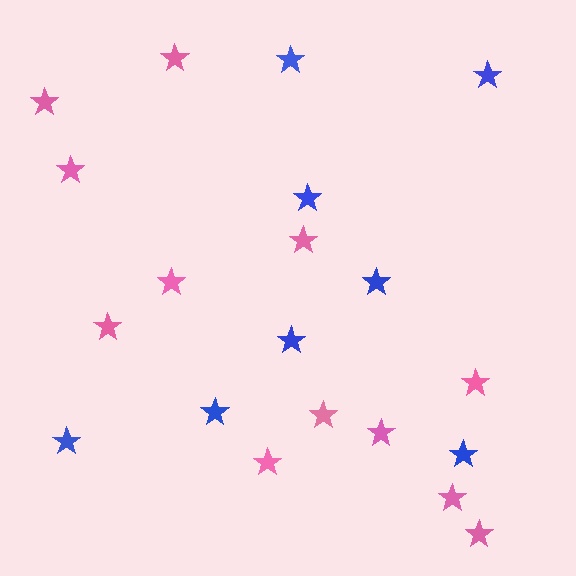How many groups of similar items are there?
There are 2 groups: one group of blue stars (8) and one group of pink stars (12).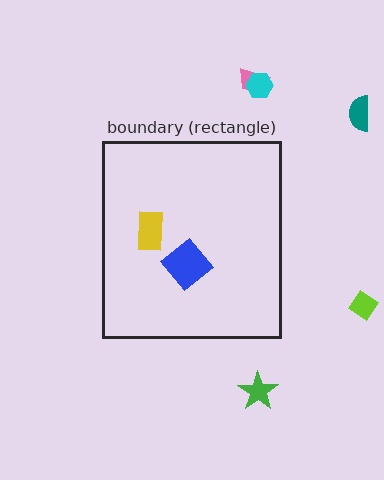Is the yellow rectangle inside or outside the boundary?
Inside.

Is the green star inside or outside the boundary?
Outside.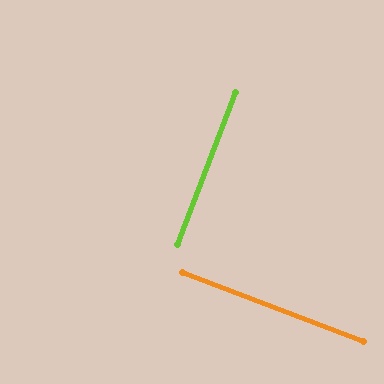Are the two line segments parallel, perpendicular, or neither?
Perpendicular — they meet at approximately 90°.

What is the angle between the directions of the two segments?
Approximately 90 degrees.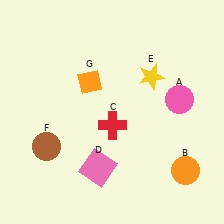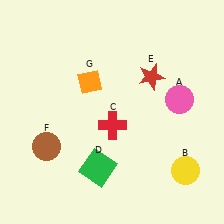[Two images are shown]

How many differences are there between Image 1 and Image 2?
There are 3 differences between the two images.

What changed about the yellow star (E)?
In Image 1, E is yellow. In Image 2, it changed to red.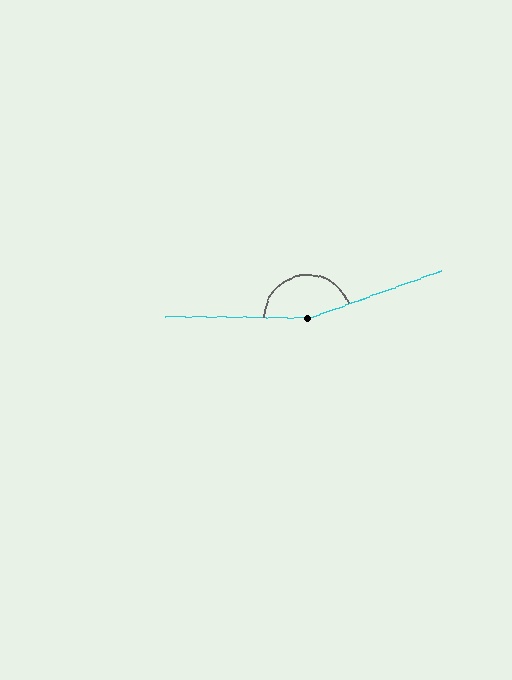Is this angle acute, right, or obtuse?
It is obtuse.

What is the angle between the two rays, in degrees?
Approximately 160 degrees.